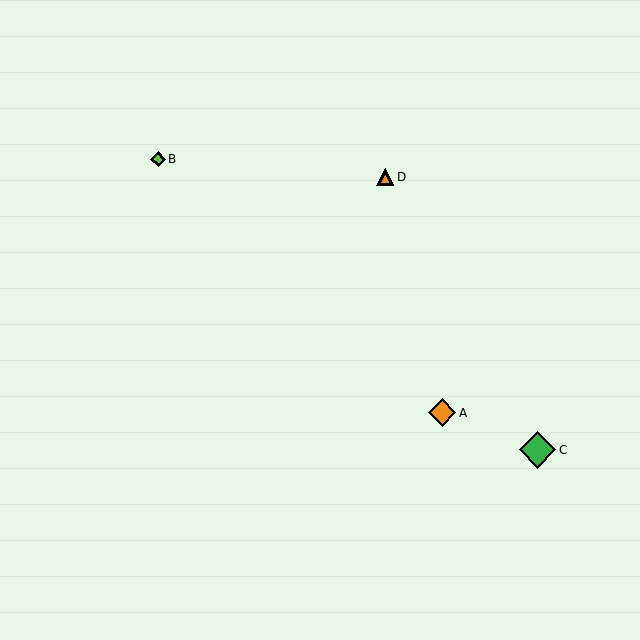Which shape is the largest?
The green diamond (labeled C) is the largest.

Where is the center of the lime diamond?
The center of the lime diamond is at (158, 159).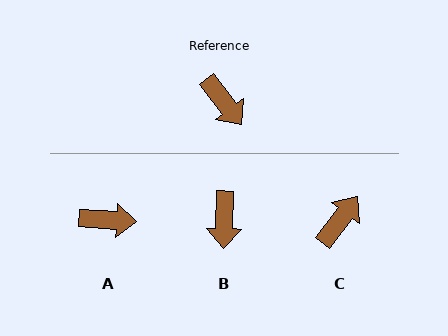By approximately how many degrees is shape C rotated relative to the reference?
Approximately 106 degrees counter-clockwise.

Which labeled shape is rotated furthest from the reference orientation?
C, about 106 degrees away.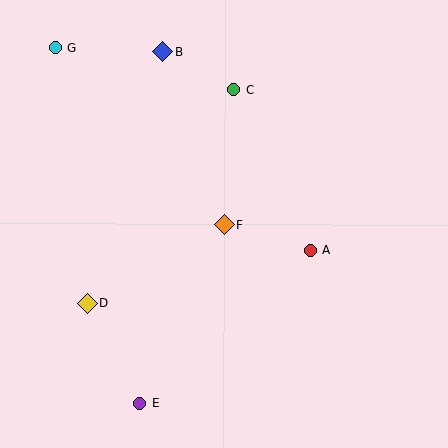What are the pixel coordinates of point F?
Point F is at (224, 225).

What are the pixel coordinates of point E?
Point E is at (140, 403).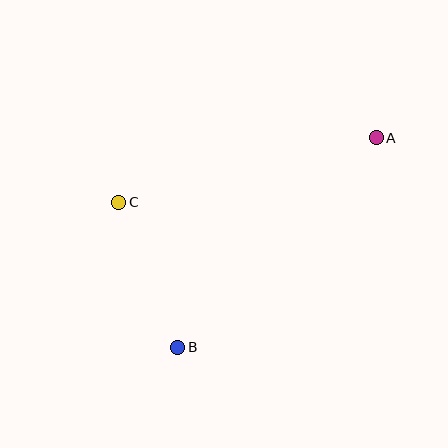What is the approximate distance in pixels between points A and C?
The distance between A and C is approximately 265 pixels.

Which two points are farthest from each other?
Points A and B are farthest from each other.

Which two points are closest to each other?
Points B and C are closest to each other.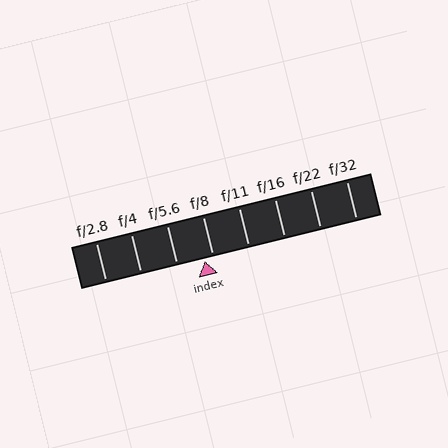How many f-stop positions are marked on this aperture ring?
There are 8 f-stop positions marked.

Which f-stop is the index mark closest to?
The index mark is closest to f/8.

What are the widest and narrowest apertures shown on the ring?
The widest aperture shown is f/2.8 and the narrowest is f/32.